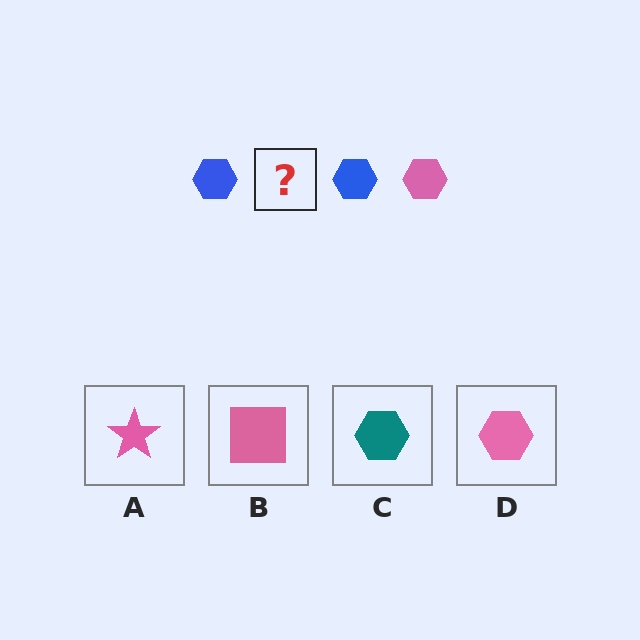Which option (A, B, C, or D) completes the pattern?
D.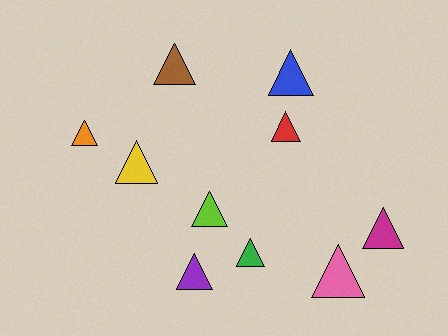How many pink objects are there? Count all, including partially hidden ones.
There is 1 pink object.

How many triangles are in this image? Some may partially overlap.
There are 10 triangles.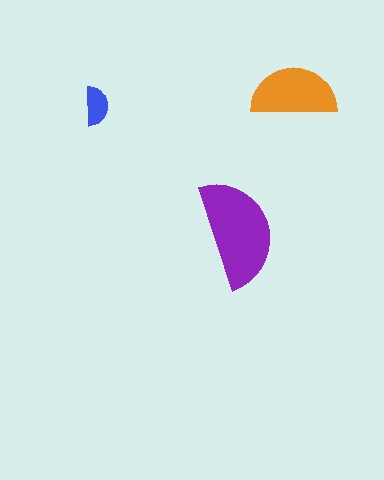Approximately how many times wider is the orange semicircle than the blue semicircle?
About 2 times wider.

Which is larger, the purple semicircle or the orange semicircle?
The purple one.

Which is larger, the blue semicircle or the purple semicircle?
The purple one.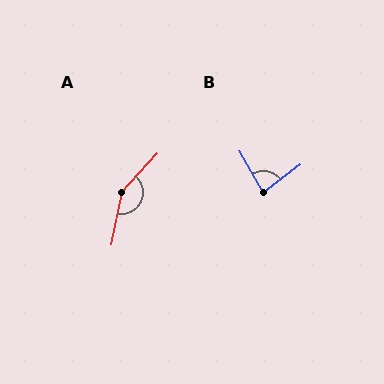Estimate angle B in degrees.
Approximately 82 degrees.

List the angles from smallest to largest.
B (82°), A (148°).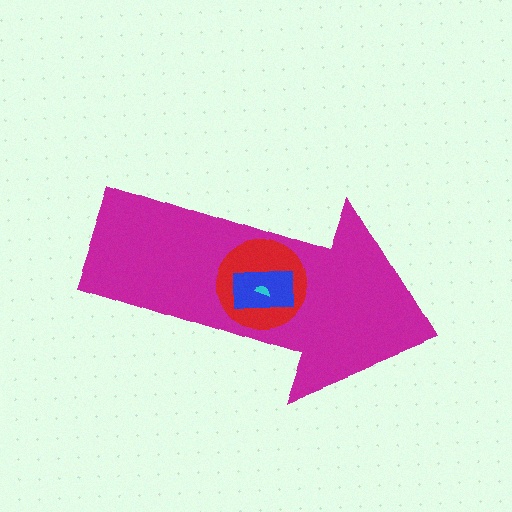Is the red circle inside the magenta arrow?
Yes.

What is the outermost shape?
The magenta arrow.